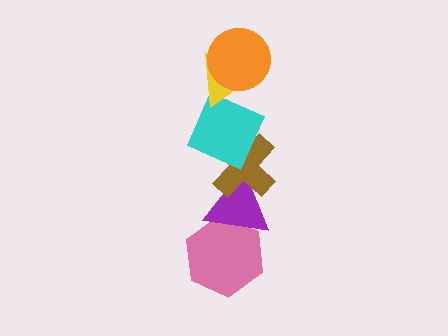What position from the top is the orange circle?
The orange circle is 1st from the top.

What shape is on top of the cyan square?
The yellow triangle is on top of the cyan square.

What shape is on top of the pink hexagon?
The purple triangle is on top of the pink hexagon.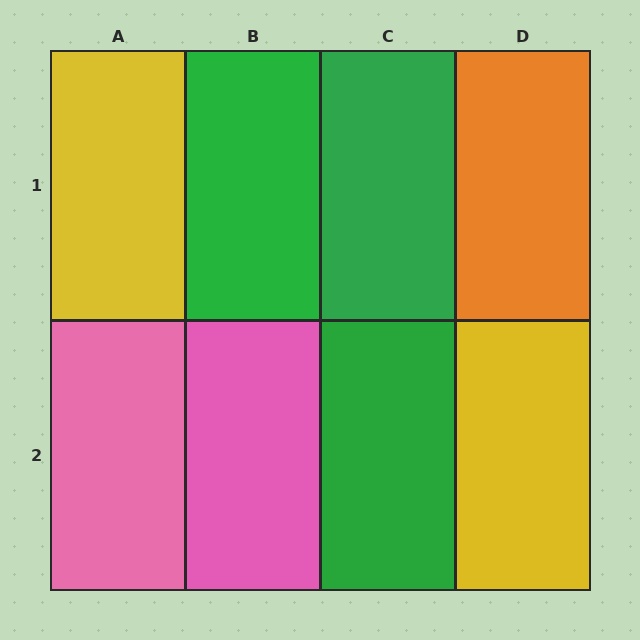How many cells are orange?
1 cell is orange.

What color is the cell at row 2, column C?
Green.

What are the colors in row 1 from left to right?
Yellow, green, green, orange.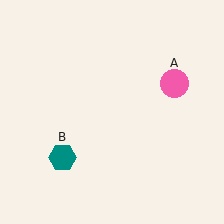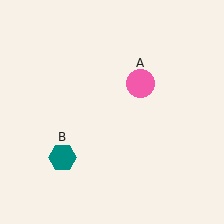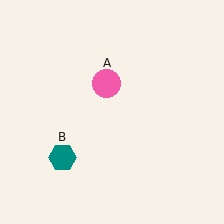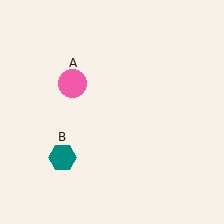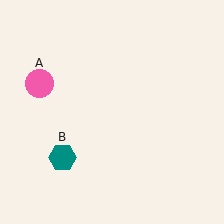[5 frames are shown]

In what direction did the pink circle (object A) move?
The pink circle (object A) moved left.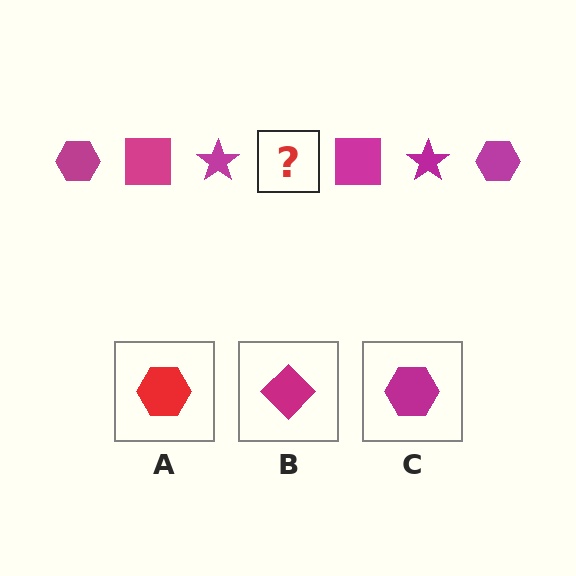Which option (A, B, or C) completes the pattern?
C.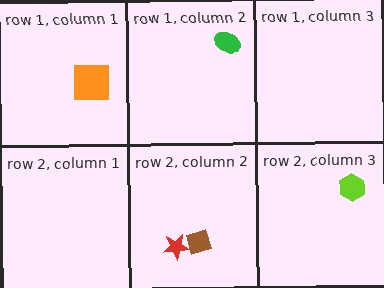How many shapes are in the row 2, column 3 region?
1.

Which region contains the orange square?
The row 1, column 1 region.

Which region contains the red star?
The row 2, column 2 region.